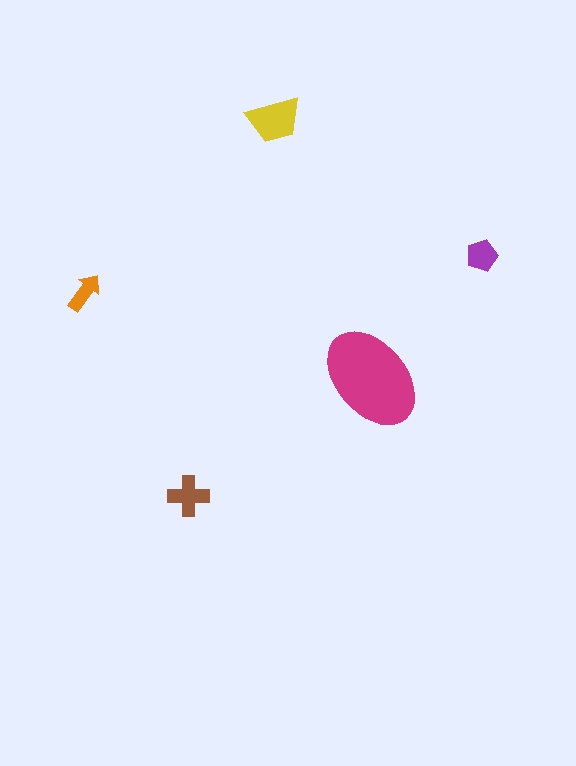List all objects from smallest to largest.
The orange arrow, the purple pentagon, the brown cross, the yellow trapezoid, the magenta ellipse.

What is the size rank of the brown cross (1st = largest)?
3rd.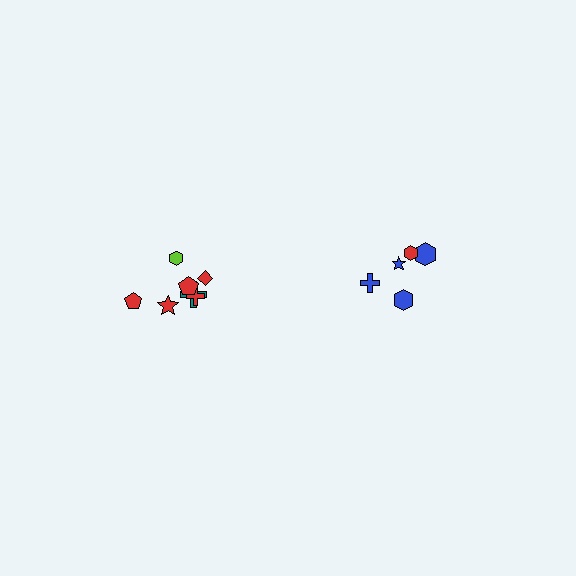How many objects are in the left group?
There are 7 objects.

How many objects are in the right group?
There are 5 objects.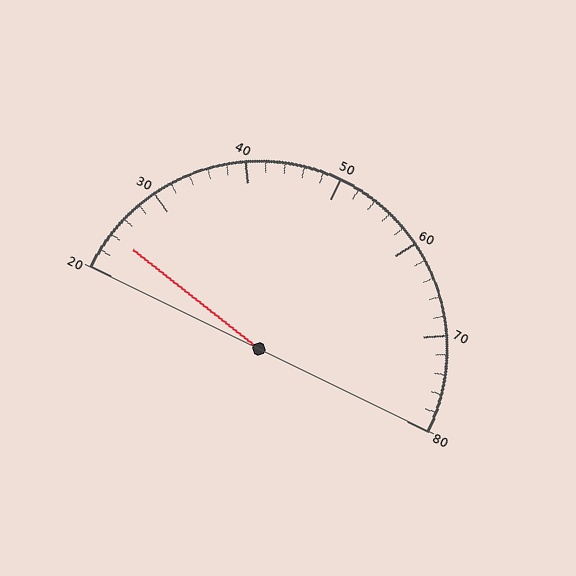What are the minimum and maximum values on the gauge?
The gauge ranges from 20 to 80.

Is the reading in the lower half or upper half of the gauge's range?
The reading is in the lower half of the range (20 to 80).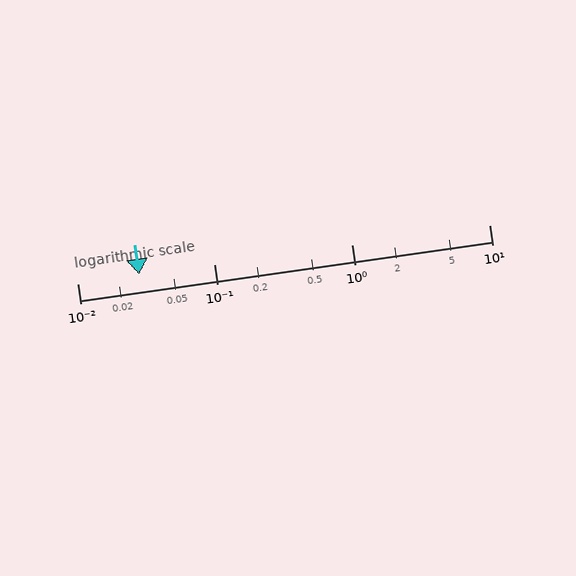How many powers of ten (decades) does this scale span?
The scale spans 3 decades, from 0.01 to 10.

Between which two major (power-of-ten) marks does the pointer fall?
The pointer is between 0.01 and 0.1.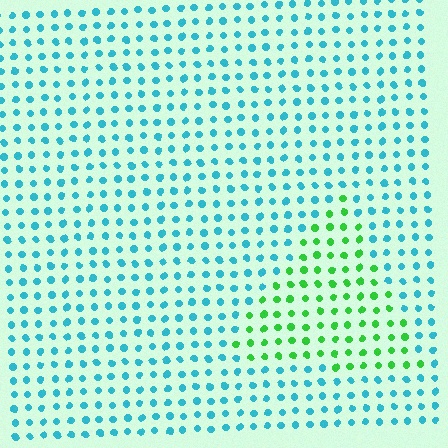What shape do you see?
I see a triangle.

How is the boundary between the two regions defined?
The boundary is defined purely by a slight shift in hue (about 64 degrees). Spacing, size, and orientation are identical on both sides.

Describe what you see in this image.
The image is filled with small cyan elements in a uniform arrangement. A triangle-shaped region is visible where the elements are tinted to a slightly different hue, forming a subtle color boundary.